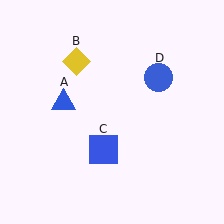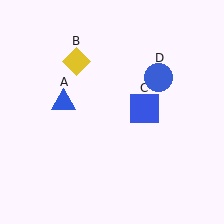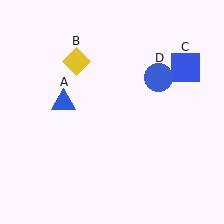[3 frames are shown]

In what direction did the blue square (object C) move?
The blue square (object C) moved up and to the right.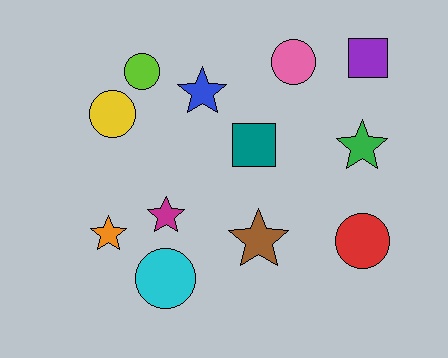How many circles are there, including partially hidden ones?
There are 5 circles.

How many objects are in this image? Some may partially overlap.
There are 12 objects.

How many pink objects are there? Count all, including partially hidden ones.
There is 1 pink object.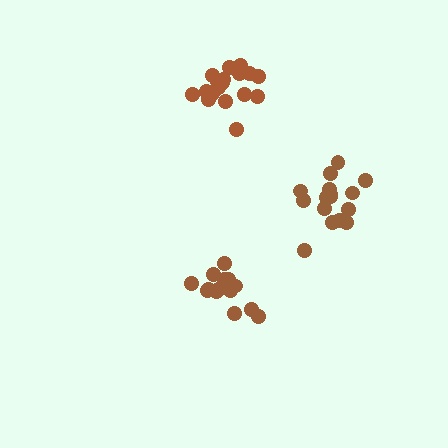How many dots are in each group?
Group 1: 17 dots, Group 2: 19 dots, Group 3: 14 dots (50 total).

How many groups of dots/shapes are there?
There are 3 groups.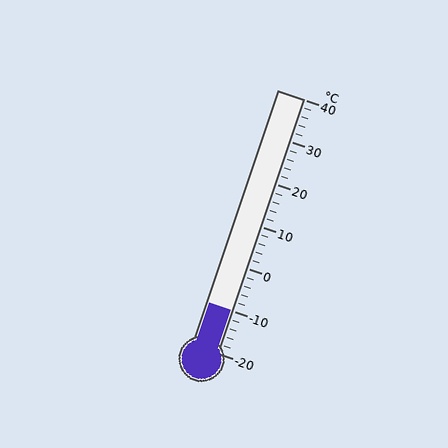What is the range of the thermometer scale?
The thermometer scale ranges from -20°C to 40°C.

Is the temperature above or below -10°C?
The temperature is at -10°C.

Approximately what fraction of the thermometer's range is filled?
The thermometer is filled to approximately 15% of its range.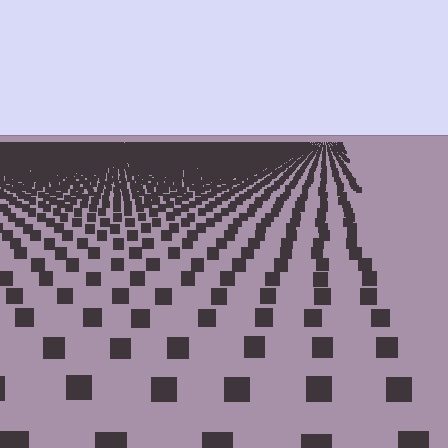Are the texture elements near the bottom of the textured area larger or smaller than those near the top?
Larger. Near the bottom, elements are closer to the viewer and appear at a bigger on-screen size.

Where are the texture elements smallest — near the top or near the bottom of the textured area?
Near the top.